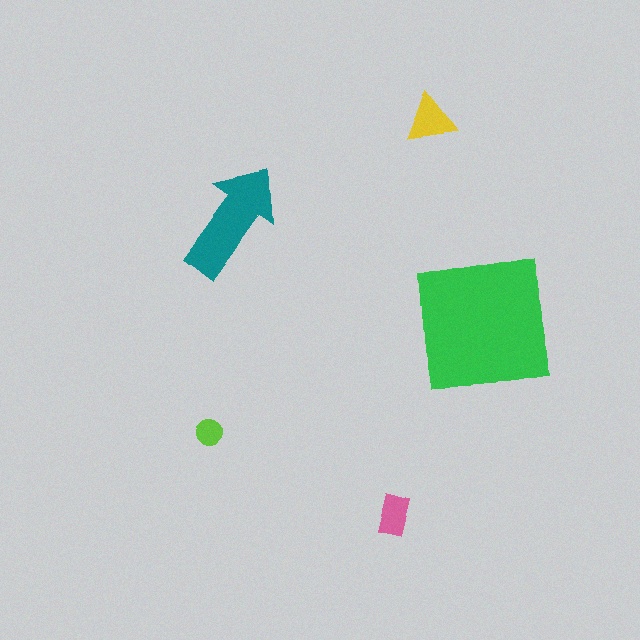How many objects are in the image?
There are 5 objects in the image.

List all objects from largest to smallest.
The green square, the teal arrow, the yellow triangle, the pink rectangle, the lime circle.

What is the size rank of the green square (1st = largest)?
1st.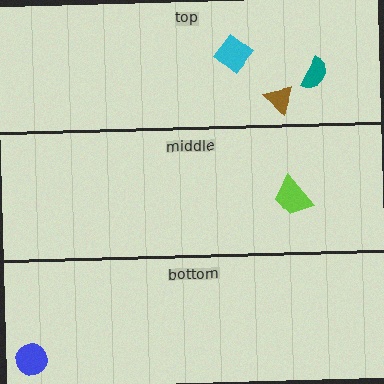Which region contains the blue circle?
The bottom region.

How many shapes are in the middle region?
1.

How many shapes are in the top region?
3.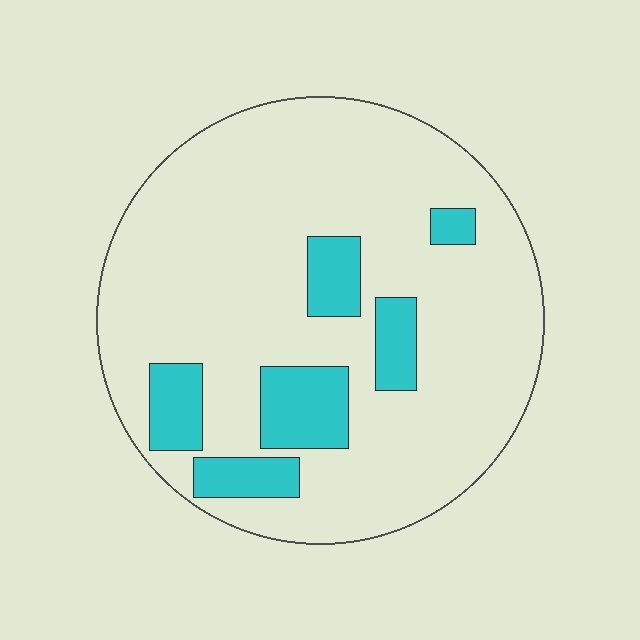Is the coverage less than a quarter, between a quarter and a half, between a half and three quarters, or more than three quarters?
Less than a quarter.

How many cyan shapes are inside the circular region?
6.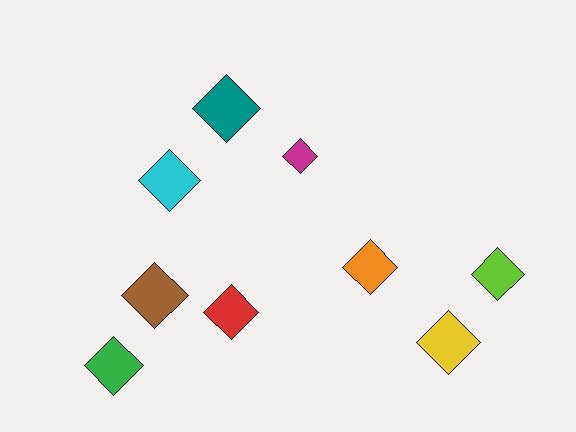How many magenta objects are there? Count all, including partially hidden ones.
There is 1 magenta object.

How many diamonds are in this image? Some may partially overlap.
There are 9 diamonds.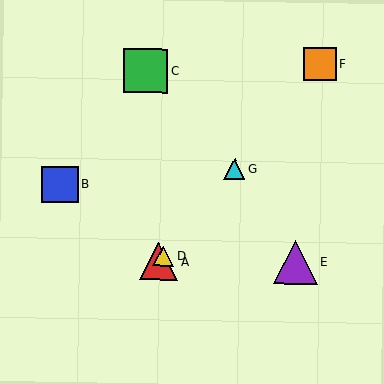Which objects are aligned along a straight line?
Objects A, D, F, G are aligned along a straight line.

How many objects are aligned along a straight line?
4 objects (A, D, F, G) are aligned along a straight line.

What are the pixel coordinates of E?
Object E is at (295, 262).